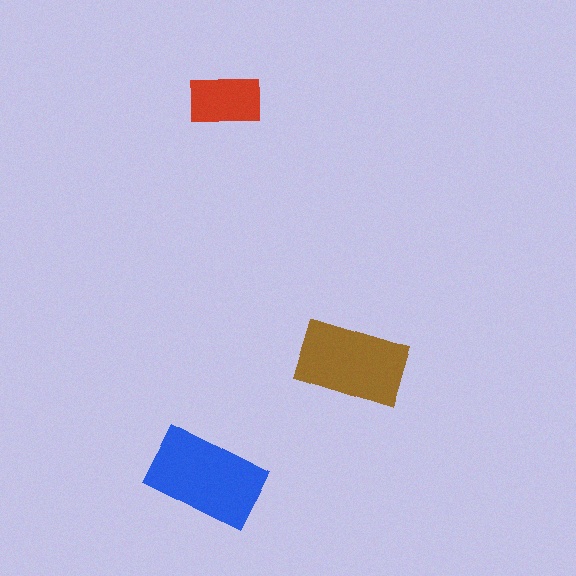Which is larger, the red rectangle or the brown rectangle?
The brown one.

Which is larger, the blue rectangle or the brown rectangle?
The blue one.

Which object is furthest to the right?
The brown rectangle is rightmost.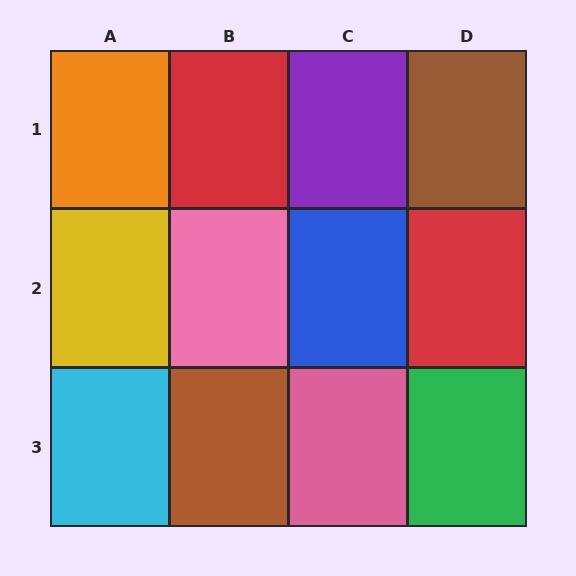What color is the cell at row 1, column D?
Brown.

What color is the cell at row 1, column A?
Orange.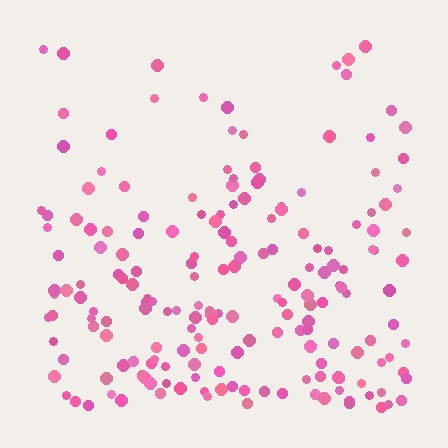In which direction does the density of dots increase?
From top to bottom, with the bottom side densest.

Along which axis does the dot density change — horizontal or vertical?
Vertical.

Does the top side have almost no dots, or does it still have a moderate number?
Still a moderate number, just noticeably fewer than the bottom.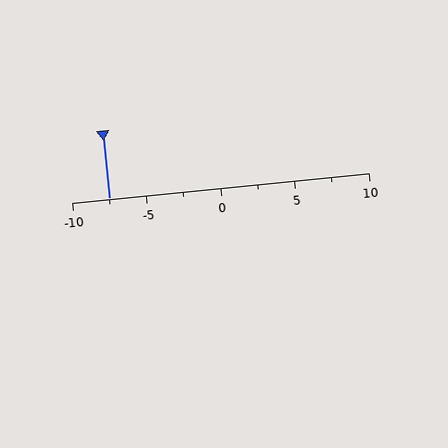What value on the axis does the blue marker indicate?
The marker indicates approximately -7.5.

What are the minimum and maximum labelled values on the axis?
The axis runs from -10 to 10.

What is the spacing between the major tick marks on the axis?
The major ticks are spaced 5 apart.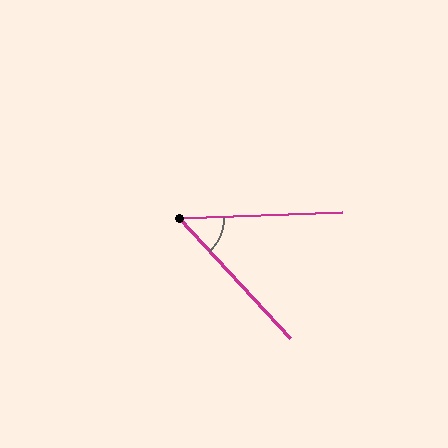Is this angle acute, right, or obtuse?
It is acute.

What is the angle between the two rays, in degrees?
Approximately 49 degrees.